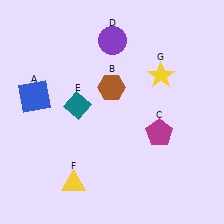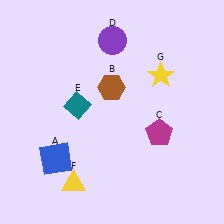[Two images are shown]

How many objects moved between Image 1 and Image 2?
1 object moved between the two images.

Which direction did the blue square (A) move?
The blue square (A) moved down.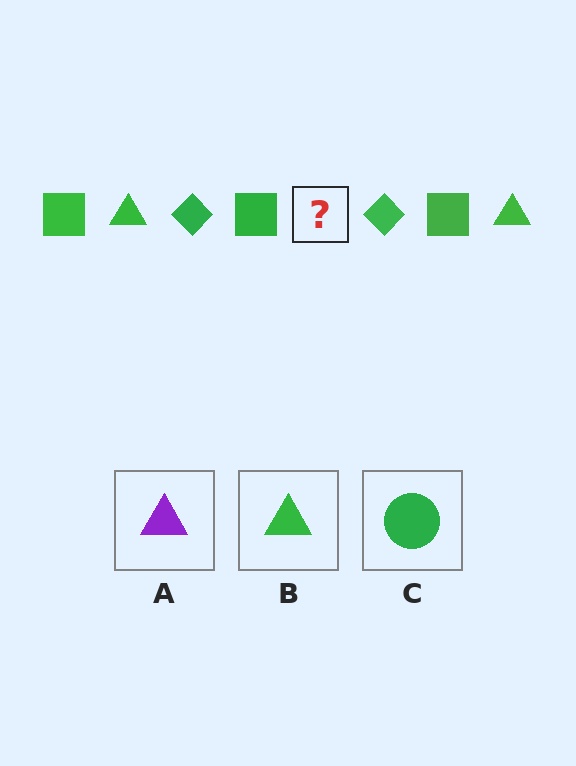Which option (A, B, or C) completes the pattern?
B.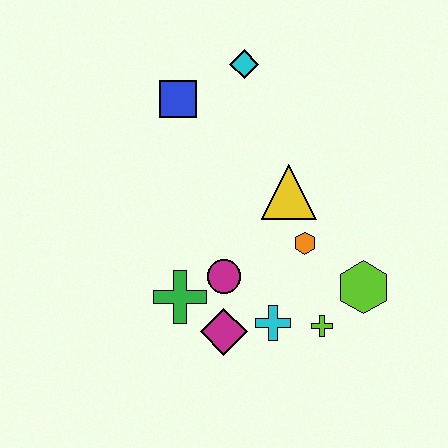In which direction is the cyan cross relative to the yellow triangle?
The cyan cross is below the yellow triangle.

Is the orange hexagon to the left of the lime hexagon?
Yes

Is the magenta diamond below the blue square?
Yes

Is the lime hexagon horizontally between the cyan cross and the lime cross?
No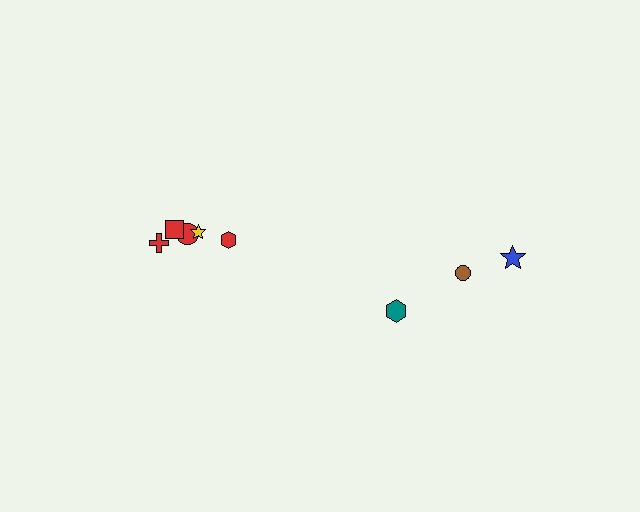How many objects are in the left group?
There are 5 objects.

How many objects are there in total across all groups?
There are 8 objects.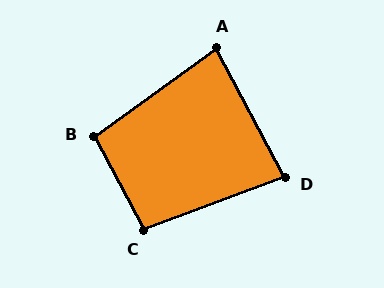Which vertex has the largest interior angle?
C, at approximately 98 degrees.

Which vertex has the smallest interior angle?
A, at approximately 82 degrees.